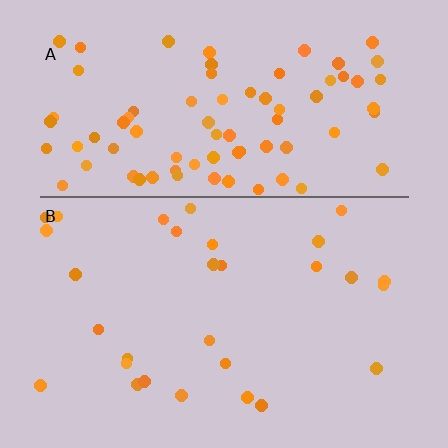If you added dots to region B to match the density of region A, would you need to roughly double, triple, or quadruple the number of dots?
Approximately triple.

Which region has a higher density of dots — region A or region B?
A (the top).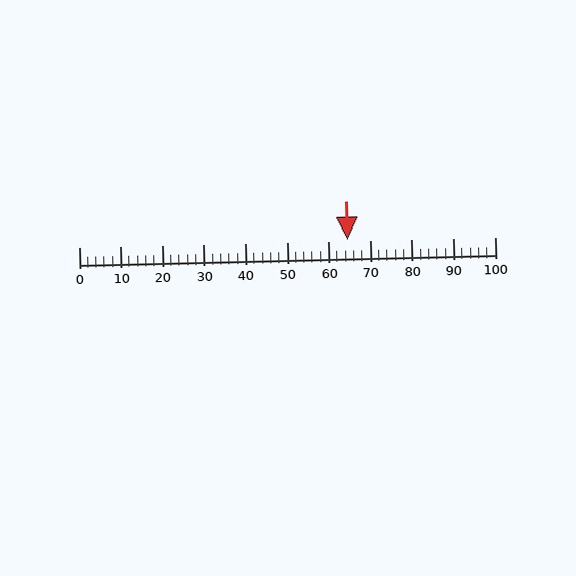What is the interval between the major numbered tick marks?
The major tick marks are spaced 10 units apart.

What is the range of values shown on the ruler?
The ruler shows values from 0 to 100.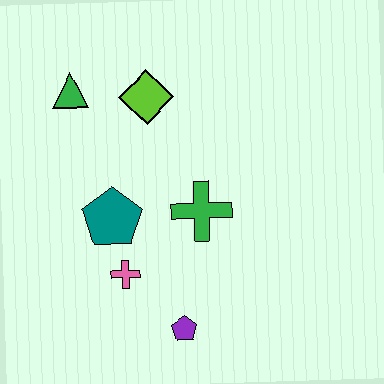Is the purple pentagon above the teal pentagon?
No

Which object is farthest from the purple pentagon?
The green triangle is farthest from the purple pentagon.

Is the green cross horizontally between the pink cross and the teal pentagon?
No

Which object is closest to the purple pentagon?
The pink cross is closest to the purple pentagon.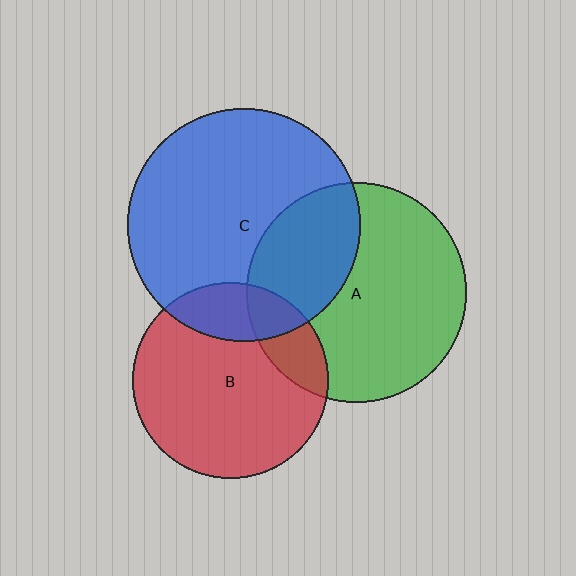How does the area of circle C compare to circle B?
Approximately 1.4 times.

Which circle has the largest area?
Circle C (blue).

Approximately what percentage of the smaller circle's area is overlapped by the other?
Approximately 30%.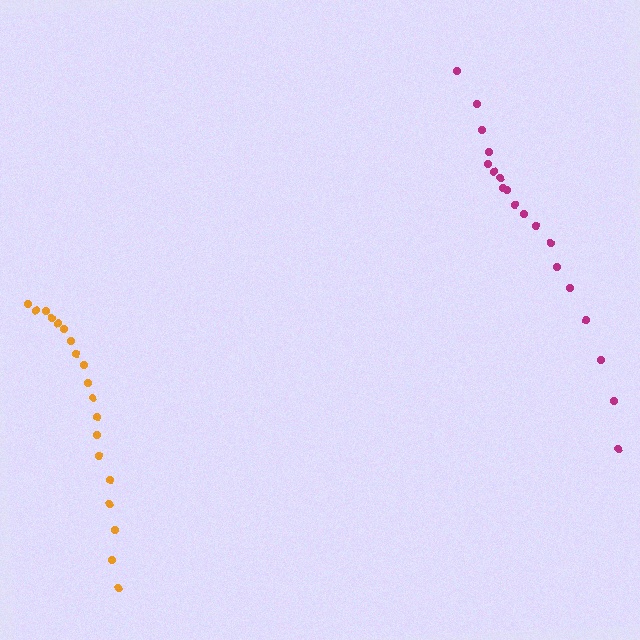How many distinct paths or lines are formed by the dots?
There are 2 distinct paths.